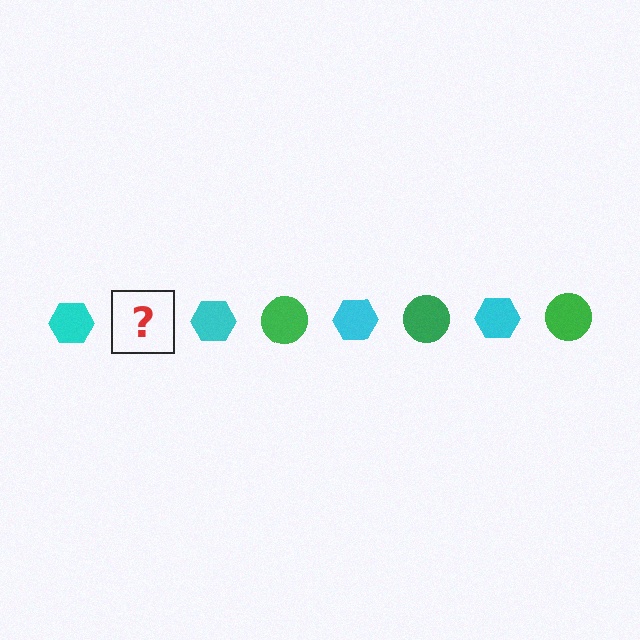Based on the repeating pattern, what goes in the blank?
The blank should be a green circle.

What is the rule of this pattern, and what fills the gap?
The rule is that the pattern alternates between cyan hexagon and green circle. The gap should be filled with a green circle.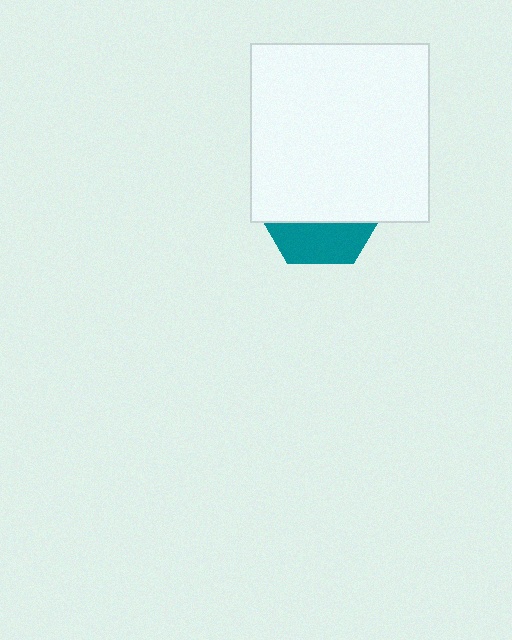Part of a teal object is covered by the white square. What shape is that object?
It is a hexagon.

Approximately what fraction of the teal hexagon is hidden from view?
Roughly 69% of the teal hexagon is hidden behind the white square.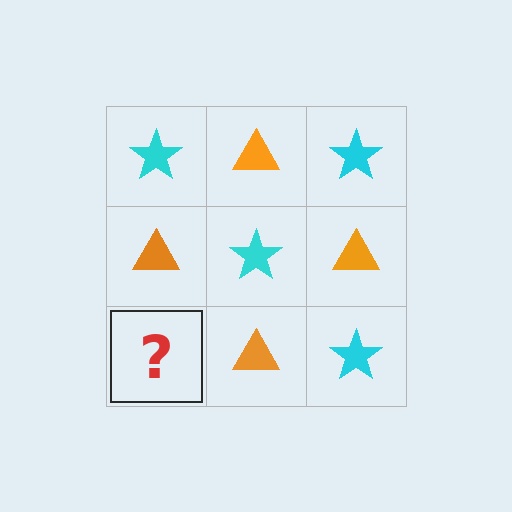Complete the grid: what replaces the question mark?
The question mark should be replaced with a cyan star.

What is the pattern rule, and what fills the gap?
The rule is that it alternates cyan star and orange triangle in a checkerboard pattern. The gap should be filled with a cyan star.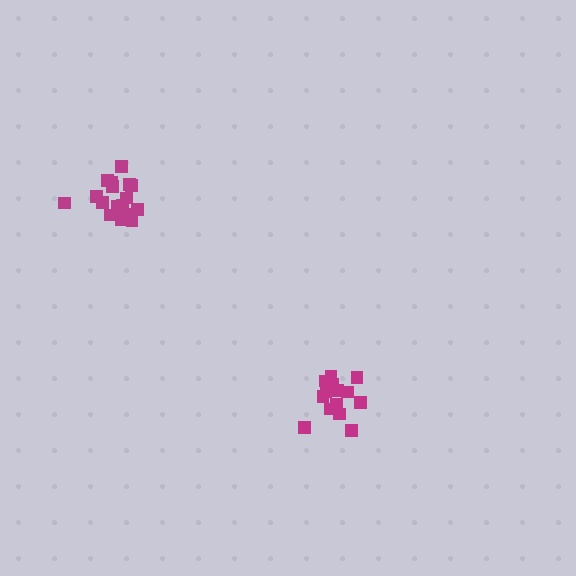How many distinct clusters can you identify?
There are 2 distinct clusters.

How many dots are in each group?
Group 1: 14 dots, Group 2: 17 dots (31 total).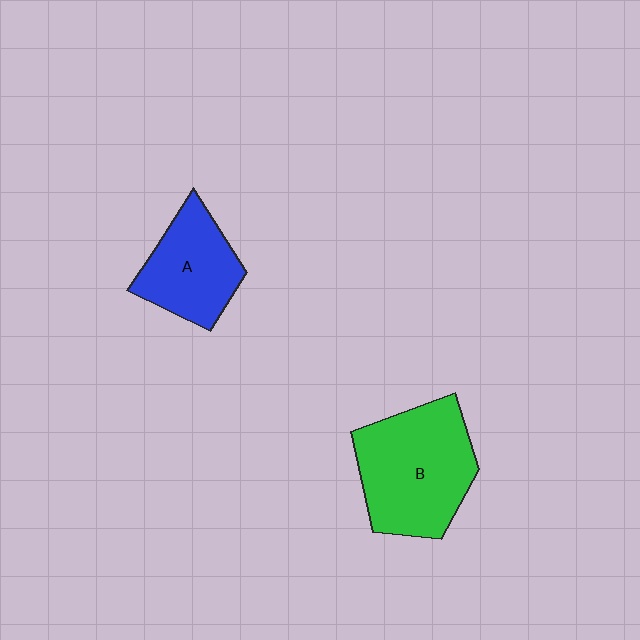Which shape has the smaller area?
Shape A (blue).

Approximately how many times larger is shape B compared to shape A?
Approximately 1.5 times.